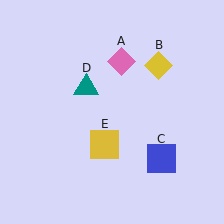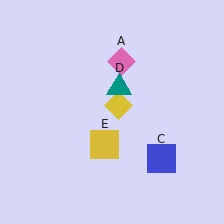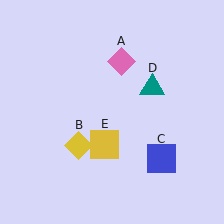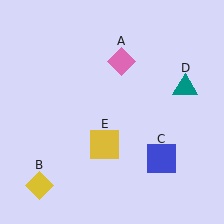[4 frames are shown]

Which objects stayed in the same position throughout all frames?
Pink diamond (object A) and blue square (object C) and yellow square (object E) remained stationary.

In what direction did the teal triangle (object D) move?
The teal triangle (object D) moved right.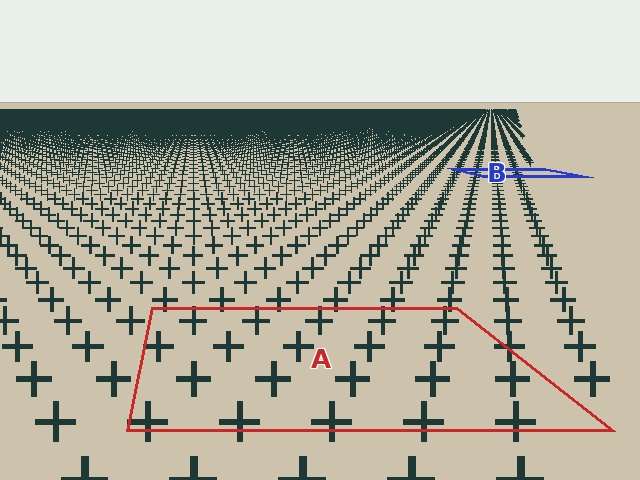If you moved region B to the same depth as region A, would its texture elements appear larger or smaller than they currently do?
They would appear larger. At a closer depth, the same texture elements are projected at a bigger on-screen size.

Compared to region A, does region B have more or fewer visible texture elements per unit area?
Region B has more texture elements per unit area — they are packed more densely because it is farther away.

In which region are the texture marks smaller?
The texture marks are smaller in region B, because it is farther away.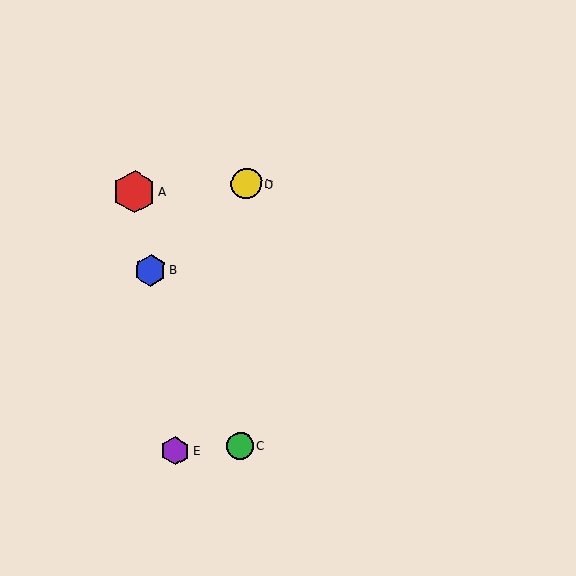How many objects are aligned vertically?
2 objects (C, D) are aligned vertically.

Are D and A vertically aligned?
No, D is at x≈246 and A is at x≈134.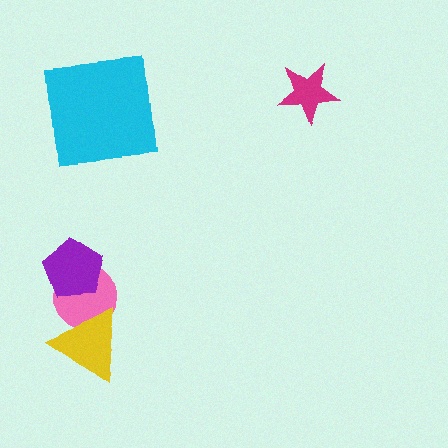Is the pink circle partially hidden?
Yes, it is partially covered by another shape.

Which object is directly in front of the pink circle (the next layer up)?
The purple pentagon is directly in front of the pink circle.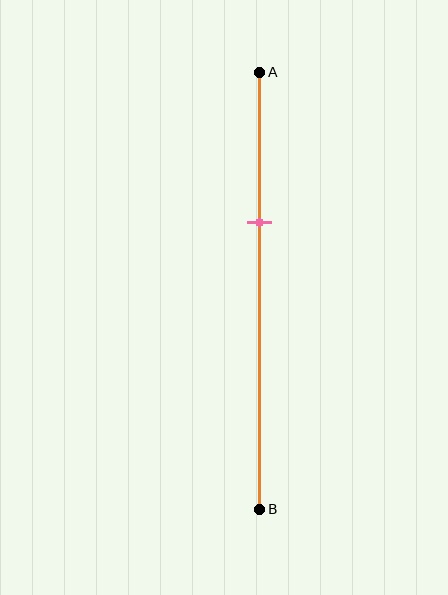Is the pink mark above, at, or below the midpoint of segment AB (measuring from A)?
The pink mark is above the midpoint of segment AB.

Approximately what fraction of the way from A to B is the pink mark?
The pink mark is approximately 35% of the way from A to B.